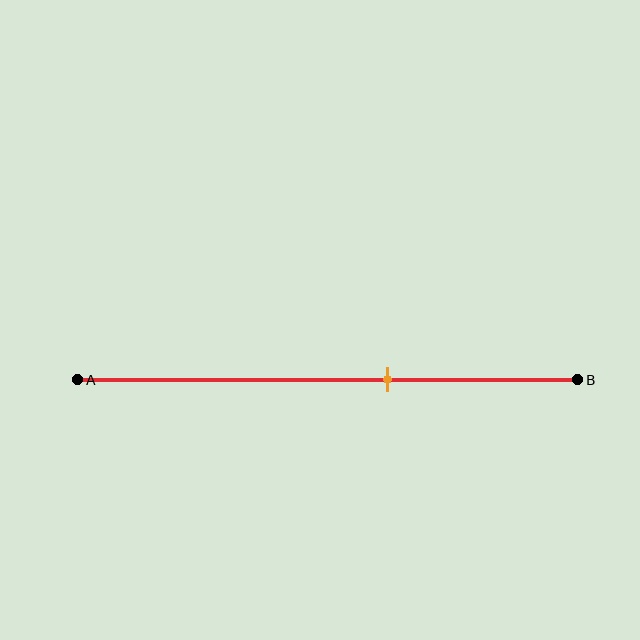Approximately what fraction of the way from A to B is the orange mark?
The orange mark is approximately 60% of the way from A to B.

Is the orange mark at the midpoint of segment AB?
No, the mark is at about 60% from A, not at the 50% midpoint.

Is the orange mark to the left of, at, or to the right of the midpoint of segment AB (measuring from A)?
The orange mark is to the right of the midpoint of segment AB.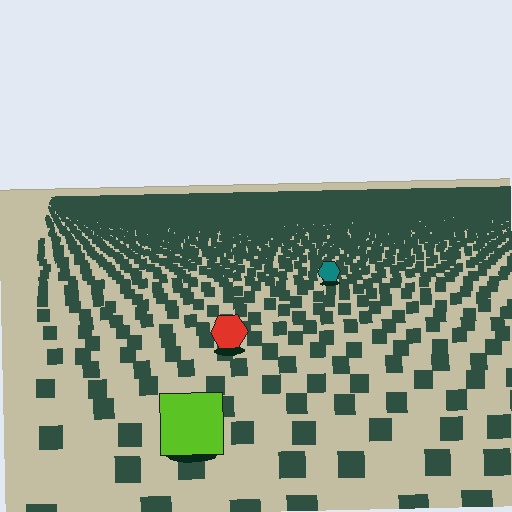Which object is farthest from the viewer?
The teal hexagon is farthest from the viewer. It appears smaller and the ground texture around it is denser.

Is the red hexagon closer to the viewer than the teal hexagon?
Yes. The red hexagon is closer — you can tell from the texture gradient: the ground texture is coarser near it.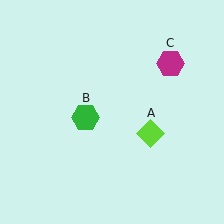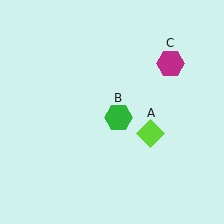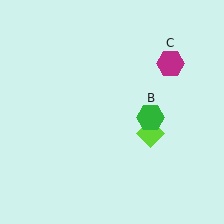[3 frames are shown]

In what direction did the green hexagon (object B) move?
The green hexagon (object B) moved right.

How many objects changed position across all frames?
1 object changed position: green hexagon (object B).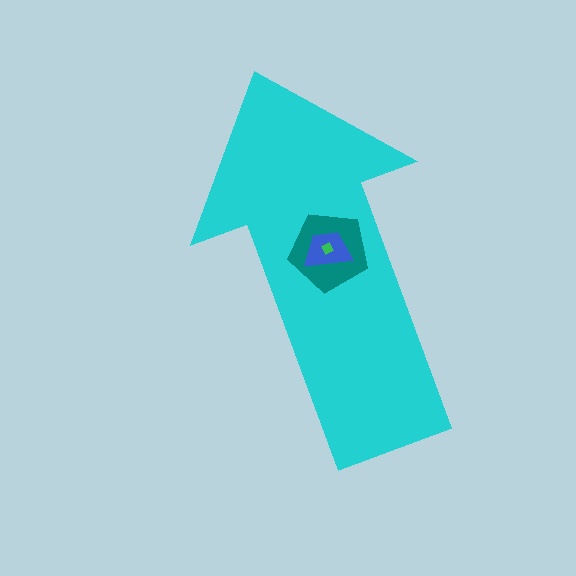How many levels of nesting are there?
4.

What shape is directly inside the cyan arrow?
The teal pentagon.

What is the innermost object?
The green diamond.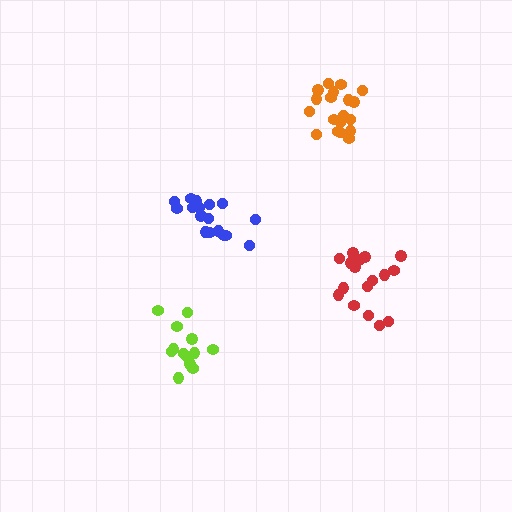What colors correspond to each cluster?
The clusters are colored: blue, lime, red, orange.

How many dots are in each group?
Group 1: 17 dots, Group 2: 13 dots, Group 3: 17 dots, Group 4: 19 dots (66 total).